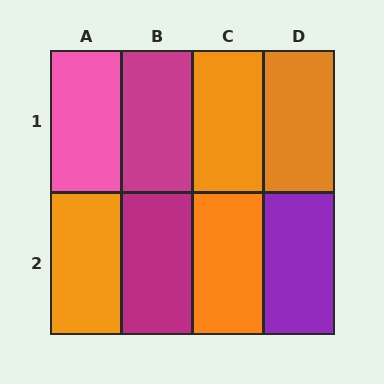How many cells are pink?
1 cell is pink.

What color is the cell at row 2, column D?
Purple.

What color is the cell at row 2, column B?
Magenta.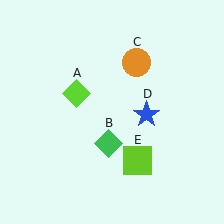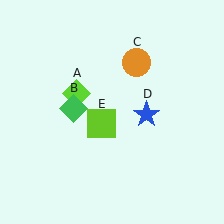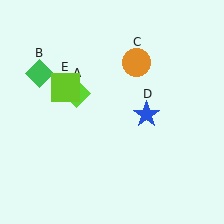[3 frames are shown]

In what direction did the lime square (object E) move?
The lime square (object E) moved up and to the left.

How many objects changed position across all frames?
2 objects changed position: green diamond (object B), lime square (object E).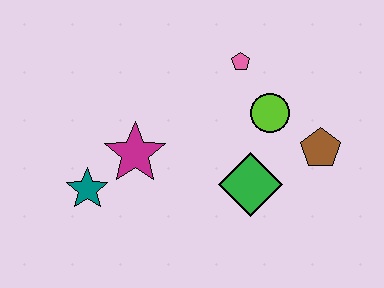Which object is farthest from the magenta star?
The brown pentagon is farthest from the magenta star.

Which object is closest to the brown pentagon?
The lime circle is closest to the brown pentagon.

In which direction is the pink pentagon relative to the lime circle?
The pink pentagon is above the lime circle.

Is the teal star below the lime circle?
Yes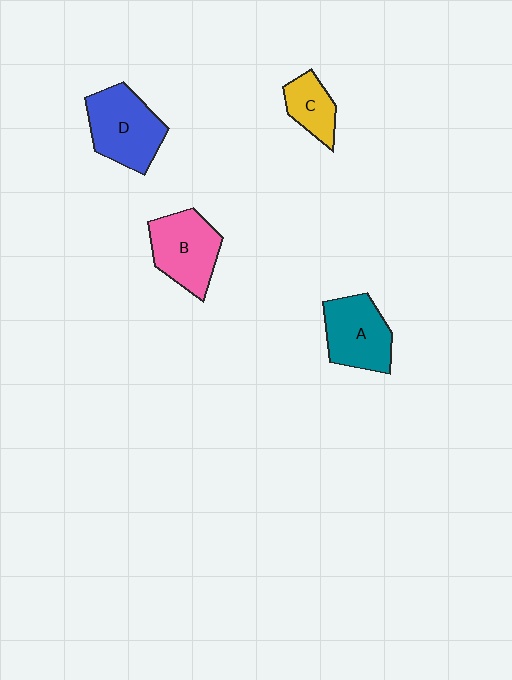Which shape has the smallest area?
Shape C (yellow).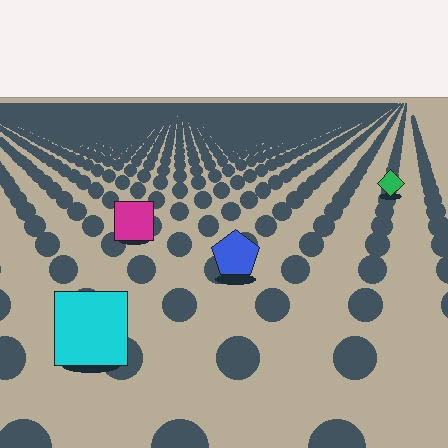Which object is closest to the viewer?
The cyan square is closest. The texture marks near it are larger and more spread out.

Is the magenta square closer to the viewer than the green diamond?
Yes. The magenta square is closer — you can tell from the texture gradient: the ground texture is coarser near it.